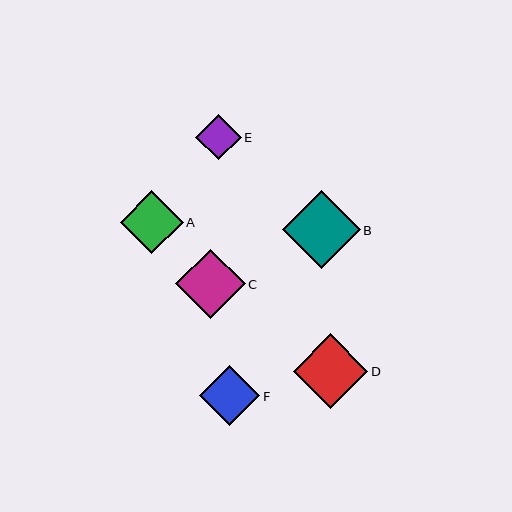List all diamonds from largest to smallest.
From largest to smallest: B, D, C, A, F, E.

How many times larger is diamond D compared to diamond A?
Diamond D is approximately 1.2 times the size of diamond A.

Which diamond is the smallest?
Diamond E is the smallest with a size of approximately 45 pixels.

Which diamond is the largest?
Diamond B is the largest with a size of approximately 78 pixels.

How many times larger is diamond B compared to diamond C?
Diamond B is approximately 1.1 times the size of diamond C.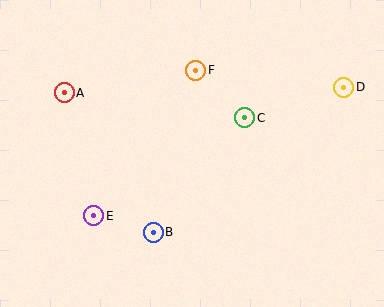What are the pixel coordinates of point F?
Point F is at (196, 70).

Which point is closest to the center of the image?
Point C at (245, 118) is closest to the center.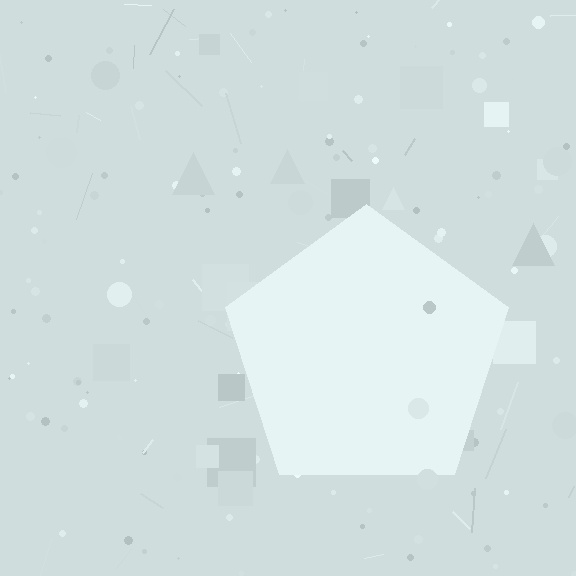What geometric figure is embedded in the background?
A pentagon is embedded in the background.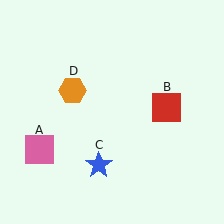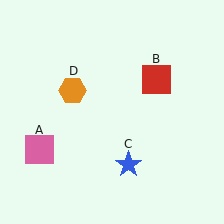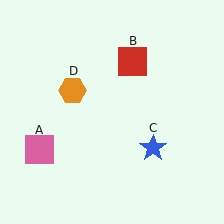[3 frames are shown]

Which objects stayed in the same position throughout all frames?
Pink square (object A) and orange hexagon (object D) remained stationary.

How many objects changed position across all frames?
2 objects changed position: red square (object B), blue star (object C).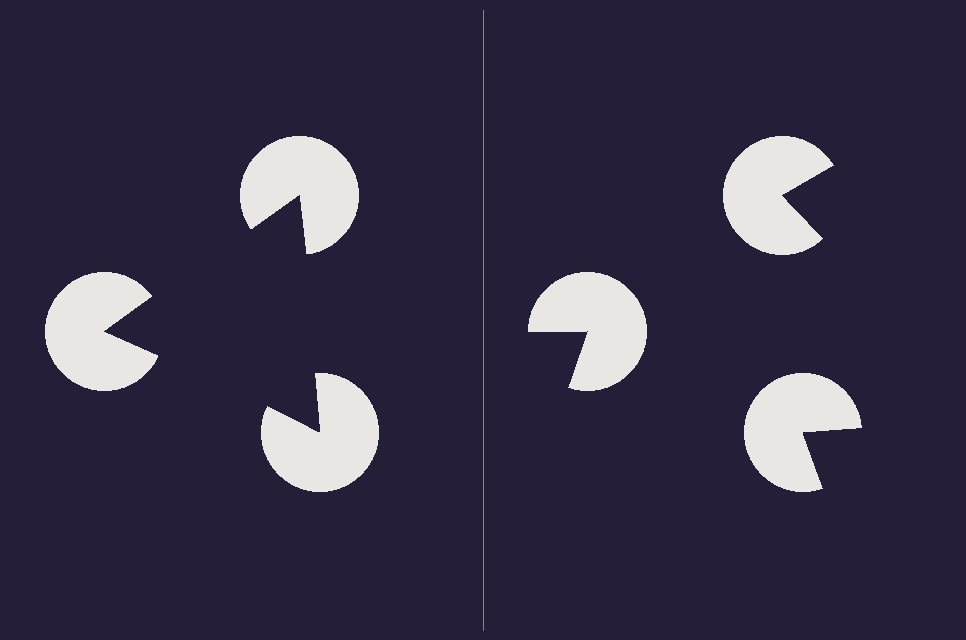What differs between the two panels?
The pac-man discs are positioned identically on both sides; only the wedge orientations differ. On the left they align to a triangle; on the right they are misaligned.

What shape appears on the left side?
An illusory triangle.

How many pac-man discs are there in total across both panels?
6 — 3 on each side.